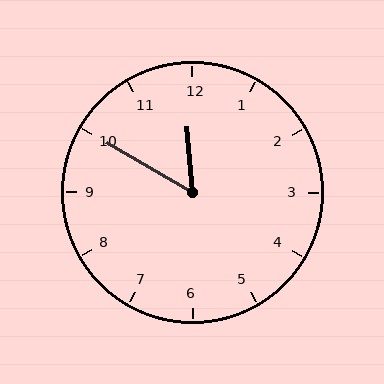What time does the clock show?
11:50.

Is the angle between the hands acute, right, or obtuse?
It is acute.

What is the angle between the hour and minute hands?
Approximately 55 degrees.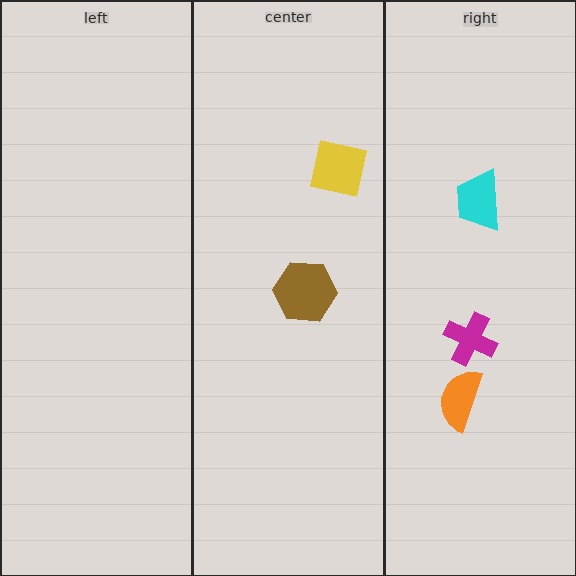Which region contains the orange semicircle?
The right region.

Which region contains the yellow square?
The center region.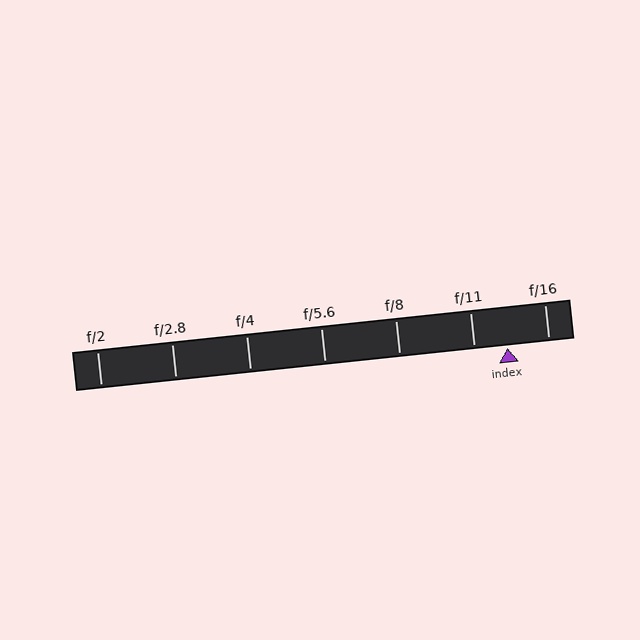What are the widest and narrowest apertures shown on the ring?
The widest aperture shown is f/2 and the narrowest is f/16.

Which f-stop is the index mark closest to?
The index mark is closest to f/11.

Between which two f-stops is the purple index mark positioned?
The index mark is between f/11 and f/16.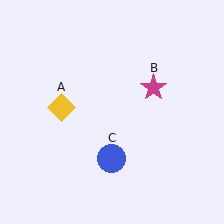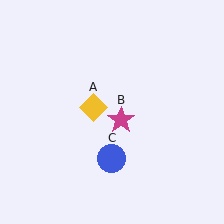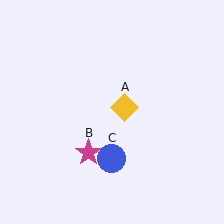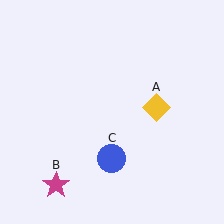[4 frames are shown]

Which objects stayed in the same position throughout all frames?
Blue circle (object C) remained stationary.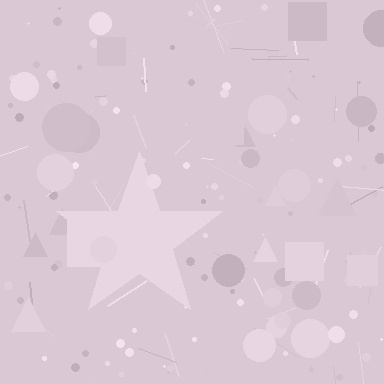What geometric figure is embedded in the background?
A star is embedded in the background.